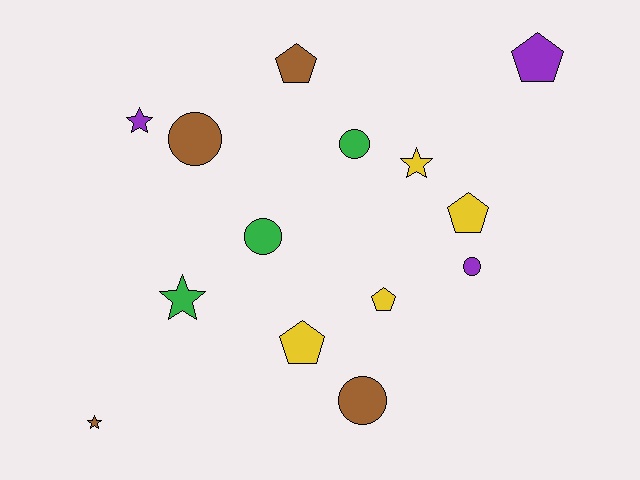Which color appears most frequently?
Brown, with 4 objects.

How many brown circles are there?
There are 2 brown circles.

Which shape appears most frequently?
Circle, with 5 objects.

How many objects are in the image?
There are 14 objects.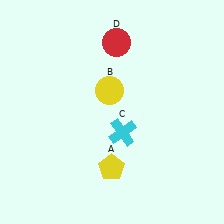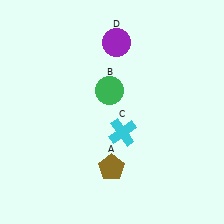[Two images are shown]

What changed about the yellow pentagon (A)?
In Image 1, A is yellow. In Image 2, it changed to brown.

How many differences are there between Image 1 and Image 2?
There are 3 differences between the two images.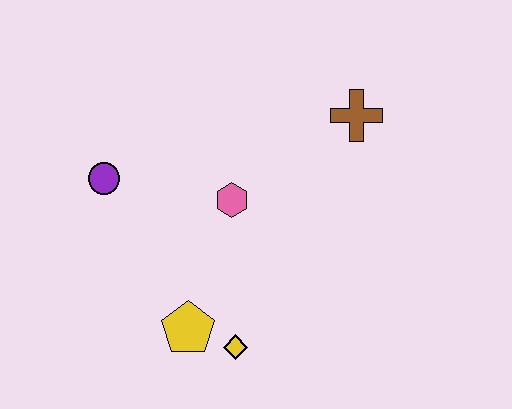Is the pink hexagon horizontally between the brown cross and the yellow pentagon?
Yes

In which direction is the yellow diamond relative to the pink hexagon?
The yellow diamond is below the pink hexagon.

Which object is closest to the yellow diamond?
The yellow pentagon is closest to the yellow diamond.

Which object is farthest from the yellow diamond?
The brown cross is farthest from the yellow diamond.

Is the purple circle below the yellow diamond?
No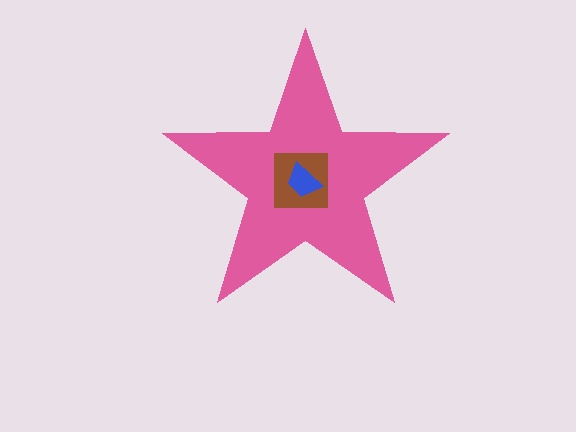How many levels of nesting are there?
3.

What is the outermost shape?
The pink star.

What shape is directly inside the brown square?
The blue trapezoid.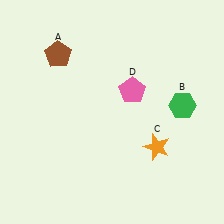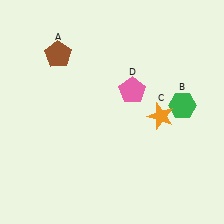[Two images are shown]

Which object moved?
The orange star (C) moved up.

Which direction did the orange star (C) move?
The orange star (C) moved up.